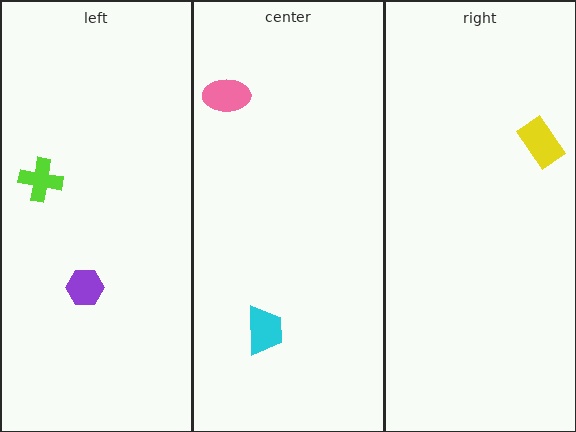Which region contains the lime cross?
The left region.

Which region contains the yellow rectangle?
The right region.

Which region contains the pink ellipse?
The center region.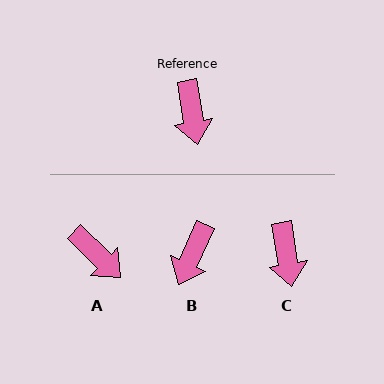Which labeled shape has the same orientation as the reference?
C.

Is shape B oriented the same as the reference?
No, it is off by about 34 degrees.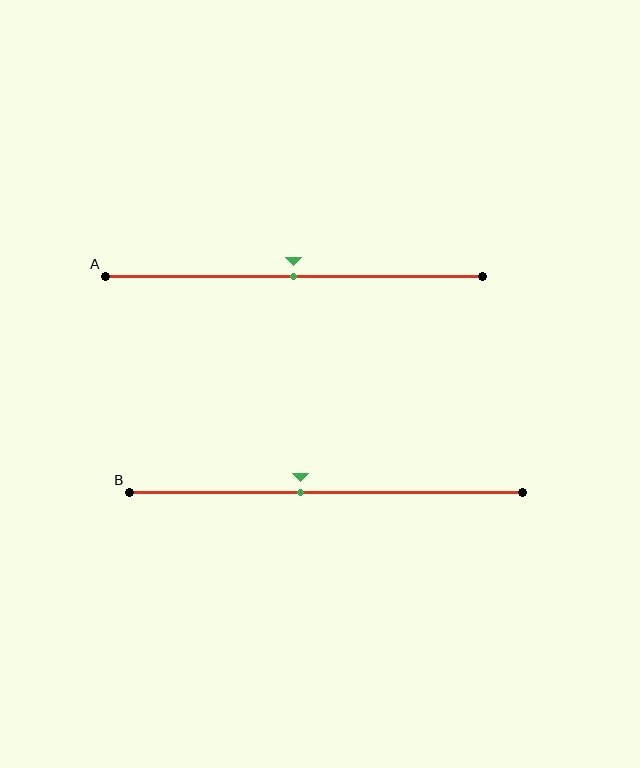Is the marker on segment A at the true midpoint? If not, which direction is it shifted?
Yes, the marker on segment A is at the true midpoint.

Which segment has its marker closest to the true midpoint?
Segment A has its marker closest to the true midpoint.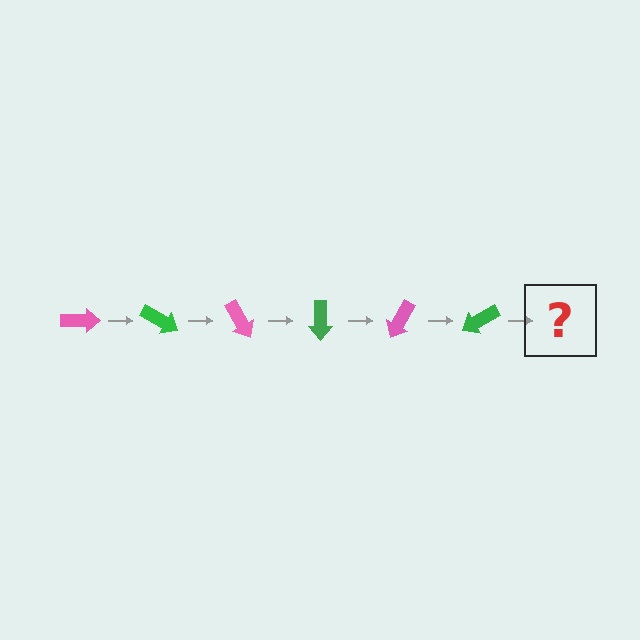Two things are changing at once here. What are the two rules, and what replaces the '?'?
The two rules are that it rotates 30 degrees each step and the color cycles through pink and green. The '?' should be a pink arrow, rotated 180 degrees from the start.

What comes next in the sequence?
The next element should be a pink arrow, rotated 180 degrees from the start.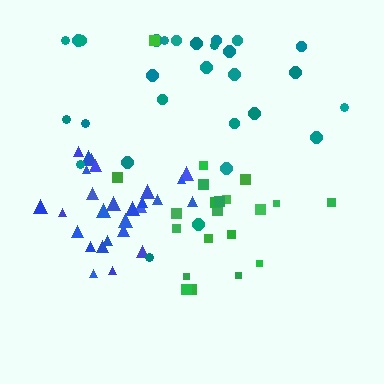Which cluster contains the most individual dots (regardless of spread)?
Blue (28).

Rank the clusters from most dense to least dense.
blue, green, teal.